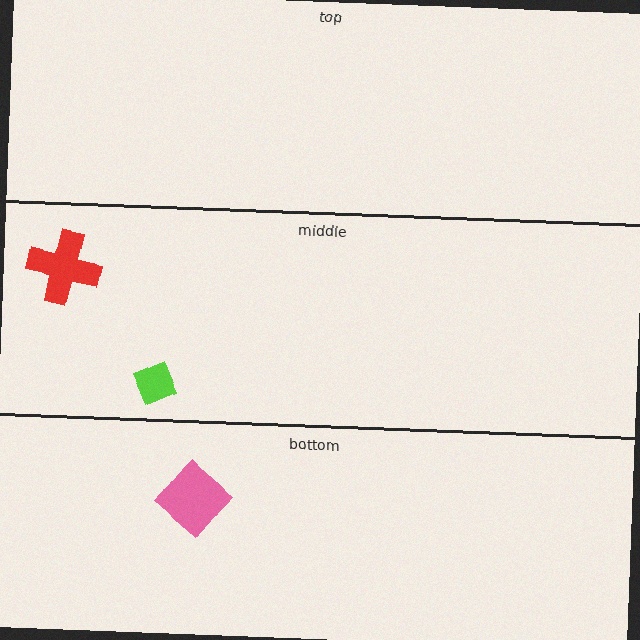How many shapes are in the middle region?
2.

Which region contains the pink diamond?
The bottom region.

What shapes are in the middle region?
The lime diamond, the red cross.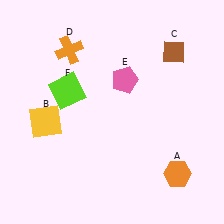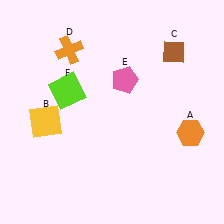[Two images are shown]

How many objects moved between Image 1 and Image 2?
1 object moved between the two images.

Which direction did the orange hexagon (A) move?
The orange hexagon (A) moved up.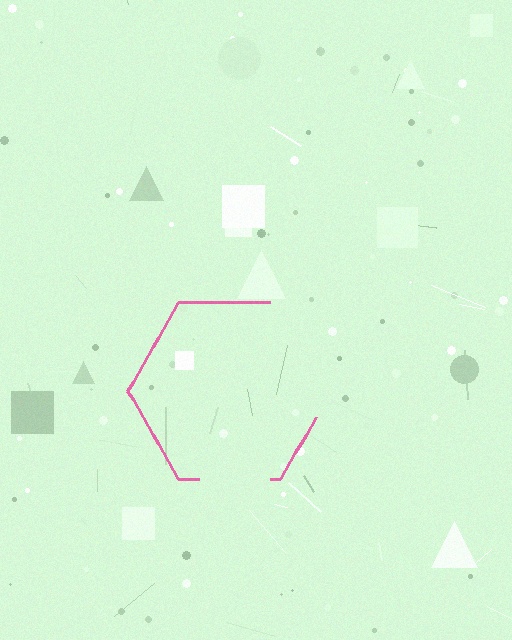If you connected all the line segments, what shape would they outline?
They would outline a hexagon.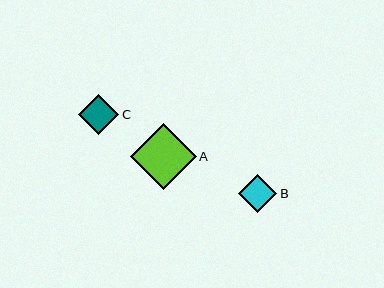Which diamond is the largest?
Diamond A is the largest with a size of approximately 66 pixels.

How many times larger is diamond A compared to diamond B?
Diamond A is approximately 1.7 times the size of diamond B.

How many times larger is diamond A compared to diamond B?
Diamond A is approximately 1.7 times the size of diamond B.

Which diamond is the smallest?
Diamond B is the smallest with a size of approximately 38 pixels.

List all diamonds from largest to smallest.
From largest to smallest: A, C, B.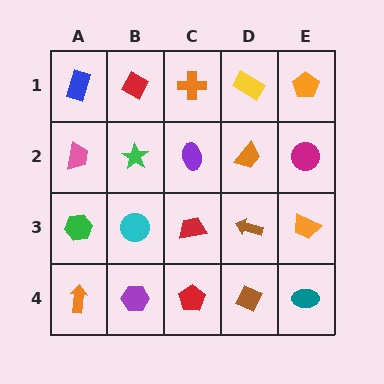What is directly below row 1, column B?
A green star.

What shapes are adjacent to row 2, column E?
An orange pentagon (row 1, column E), an orange trapezoid (row 3, column E), an orange trapezoid (row 2, column D).